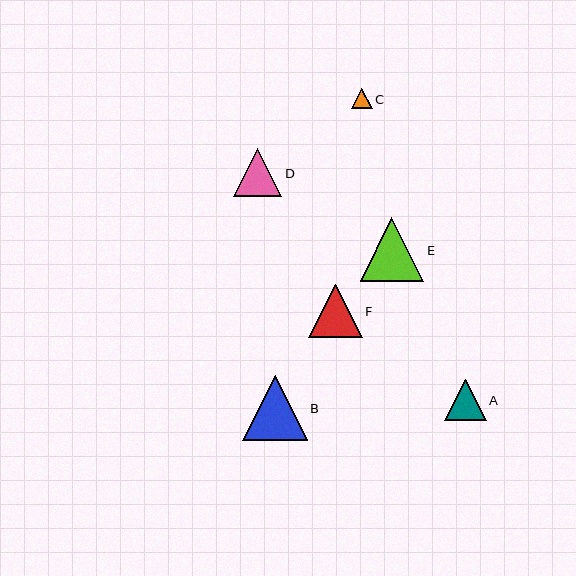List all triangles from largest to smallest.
From largest to smallest: B, E, F, D, A, C.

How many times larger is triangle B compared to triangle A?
Triangle B is approximately 1.5 times the size of triangle A.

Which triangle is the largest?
Triangle B is the largest with a size of approximately 65 pixels.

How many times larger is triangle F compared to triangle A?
Triangle F is approximately 1.3 times the size of triangle A.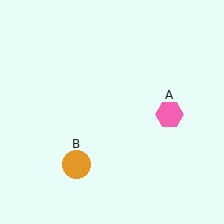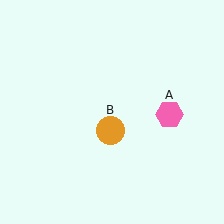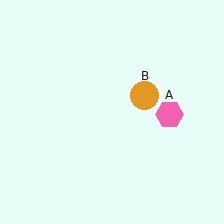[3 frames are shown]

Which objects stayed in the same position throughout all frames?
Pink hexagon (object A) remained stationary.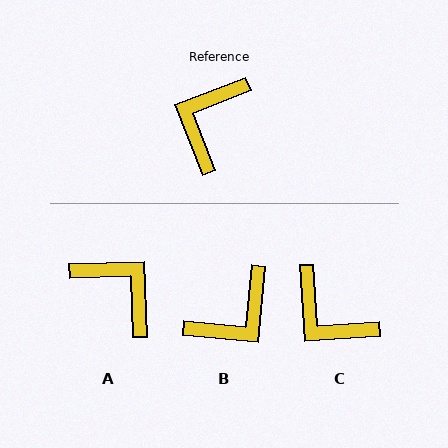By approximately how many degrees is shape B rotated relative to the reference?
Approximately 154 degrees counter-clockwise.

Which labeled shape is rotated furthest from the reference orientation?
B, about 154 degrees away.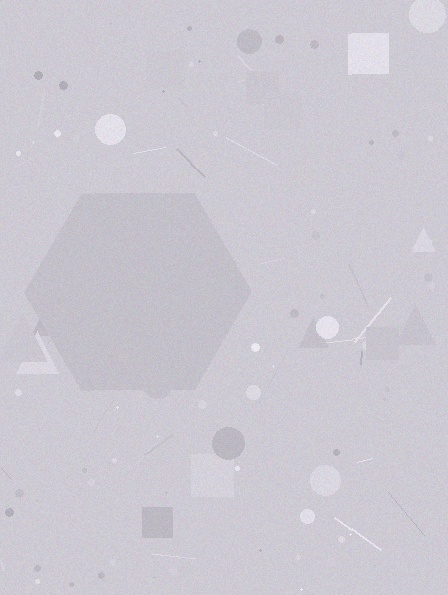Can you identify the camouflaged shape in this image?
The camouflaged shape is a hexagon.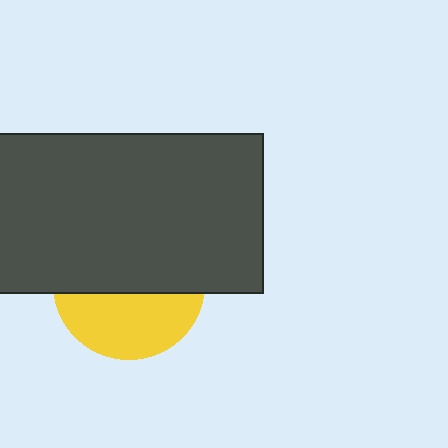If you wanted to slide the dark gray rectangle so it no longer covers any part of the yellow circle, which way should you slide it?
Slide it up — that is the most direct way to separate the two shapes.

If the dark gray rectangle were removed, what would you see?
You would see the complete yellow circle.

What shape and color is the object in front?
The object in front is a dark gray rectangle.